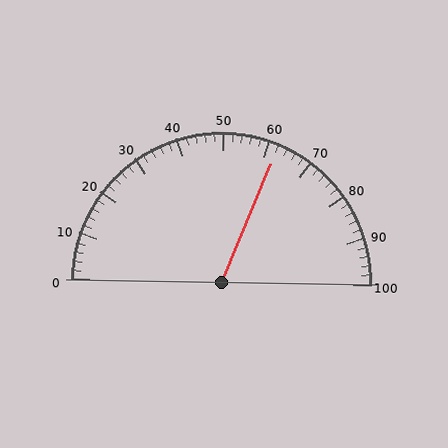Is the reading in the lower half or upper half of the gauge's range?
The reading is in the upper half of the range (0 to 100).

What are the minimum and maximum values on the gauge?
The gauge ranges from 0 to 100.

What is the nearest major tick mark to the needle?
The nearest major tick mark is 60.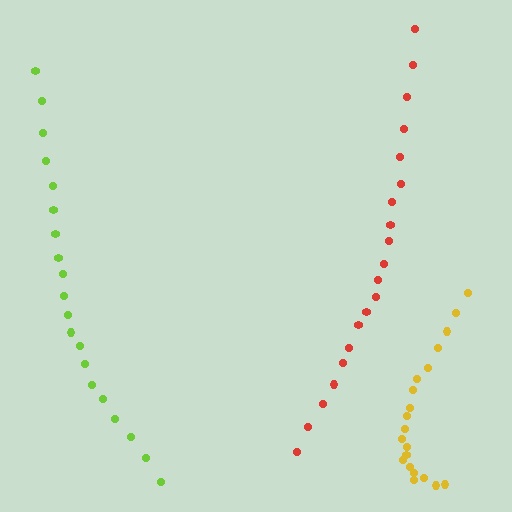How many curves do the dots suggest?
There are 3 distinct paths.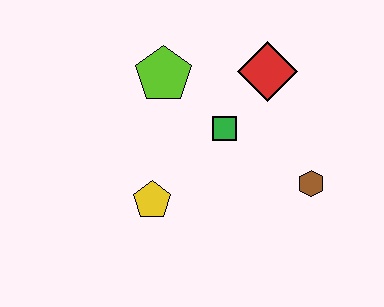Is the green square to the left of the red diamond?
Yes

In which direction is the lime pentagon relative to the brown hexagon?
The lime pentagon is to the left of the brown hexagon.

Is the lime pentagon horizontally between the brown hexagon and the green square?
No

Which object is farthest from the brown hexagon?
The lime pentagon is farthest from the brown hexagon.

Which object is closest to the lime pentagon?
The green square is closest to the lime pentagon.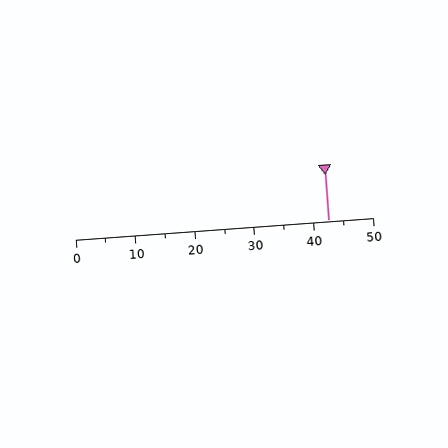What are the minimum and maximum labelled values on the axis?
The axis runs from 0 to 50.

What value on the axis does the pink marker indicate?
The marker indicates approximately 42.5.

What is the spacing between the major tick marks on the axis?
The major ticks are spaced 10 apart.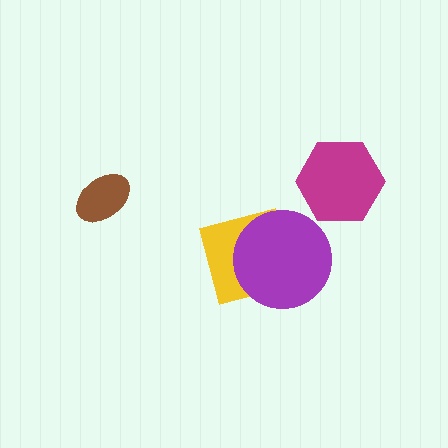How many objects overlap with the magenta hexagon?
0 objects overlap with the magenta hexagon.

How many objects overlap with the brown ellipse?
0 objects overlap with the brown ellipse.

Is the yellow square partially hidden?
Yes, it is partially covered by another shape.